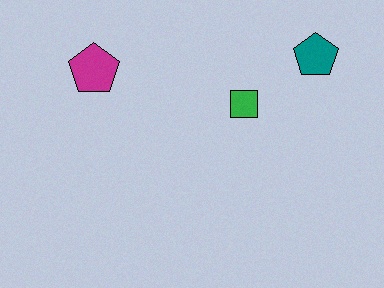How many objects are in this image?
There are 3 objects.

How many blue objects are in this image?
There are no blue objects.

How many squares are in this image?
There is 1 square.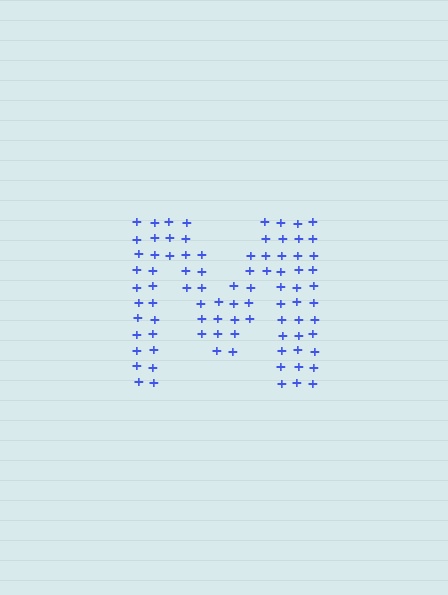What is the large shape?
The large shape is the letter M.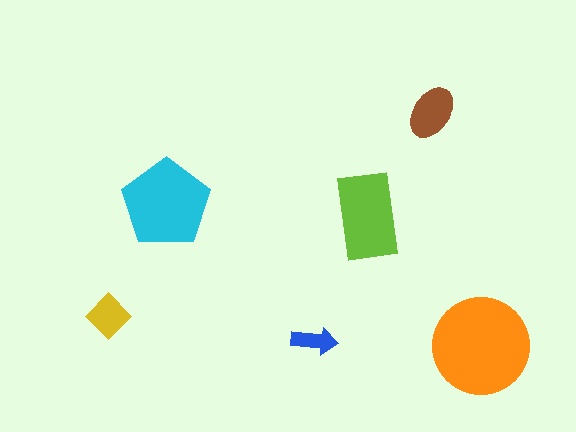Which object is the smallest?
The blue arrow.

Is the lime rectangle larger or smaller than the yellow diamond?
Larger.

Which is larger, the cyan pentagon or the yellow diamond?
The cyan pentagon.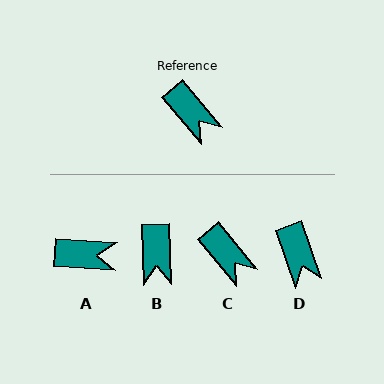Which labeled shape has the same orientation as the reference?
C.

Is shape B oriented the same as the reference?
No, it is off by about 38 degrees.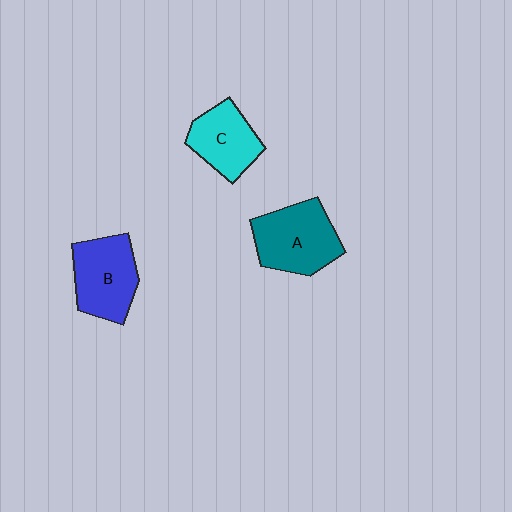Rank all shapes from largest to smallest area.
From largest to smallest: A (teal), B (blue), C (cyan).